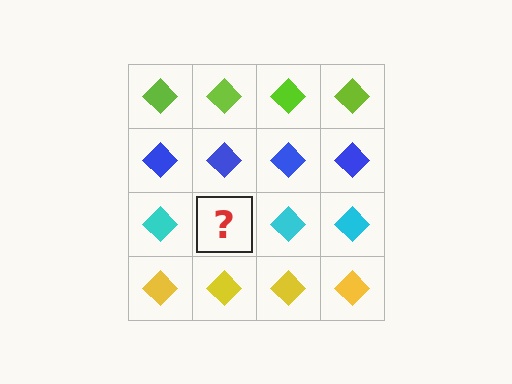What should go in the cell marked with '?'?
The missing cell should contain a cyan diamond.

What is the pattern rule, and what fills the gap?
The rule is that each row has a consistent color. The gap should be filled with a cyan diamond.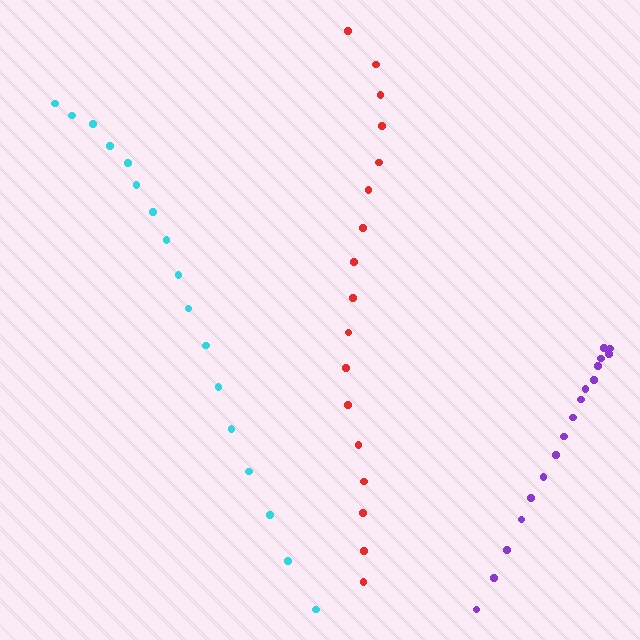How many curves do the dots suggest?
There are 3 distinct paths.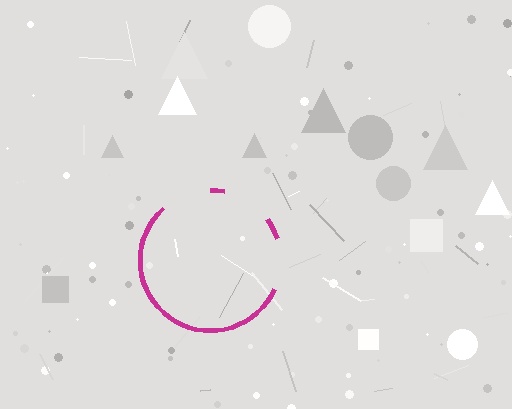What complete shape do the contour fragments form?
The contour fragments form a circle.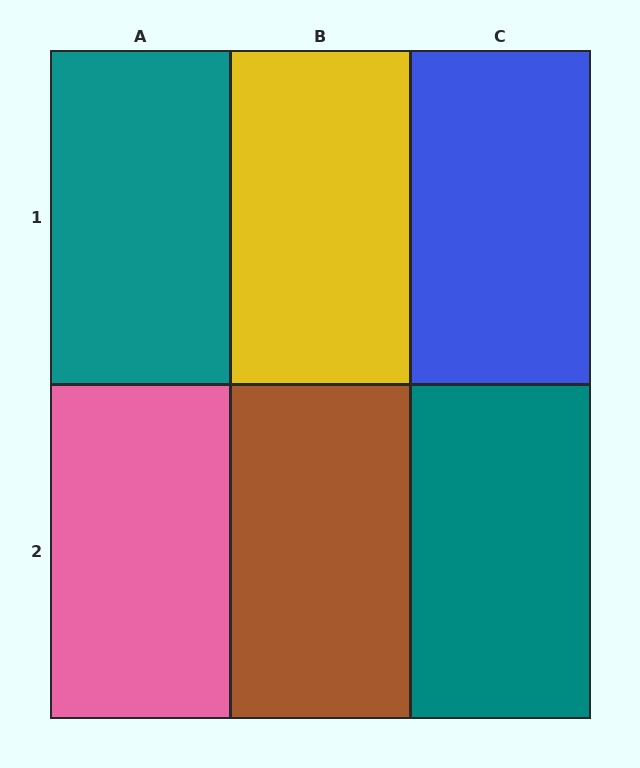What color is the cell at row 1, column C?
Blue.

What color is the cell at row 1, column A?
Teal.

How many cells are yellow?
1 cell is yellow.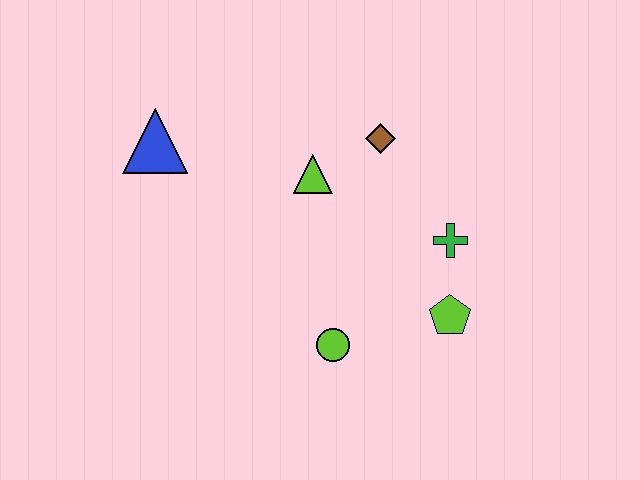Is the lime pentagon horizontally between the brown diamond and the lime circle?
No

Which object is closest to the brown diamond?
The lime triangle is closest to the brown diamond.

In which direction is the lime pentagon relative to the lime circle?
The lime pentagon is to the right of the lime circle.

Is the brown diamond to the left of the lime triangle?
No